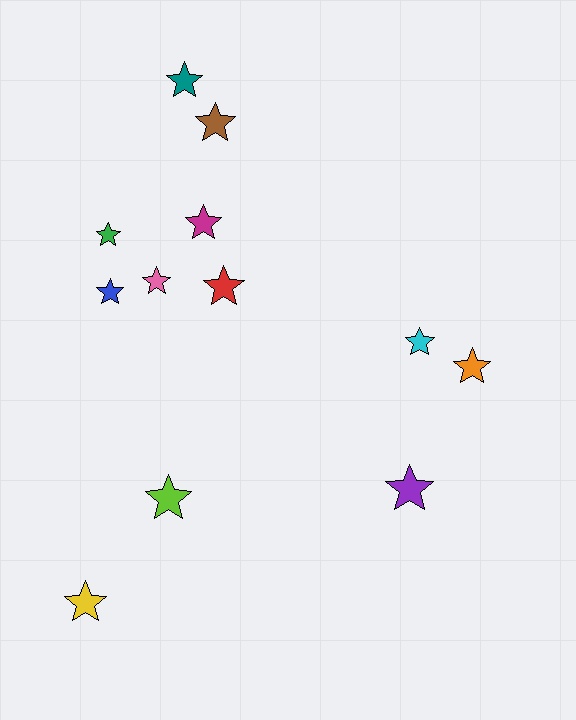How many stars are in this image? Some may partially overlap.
There are 12 stars.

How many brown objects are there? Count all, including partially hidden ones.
There is 1 brown object.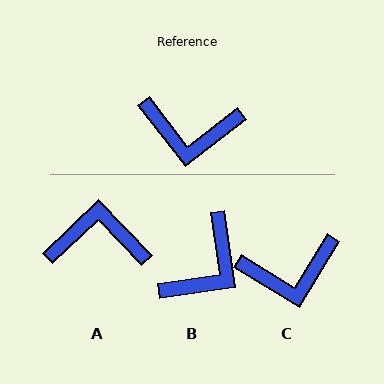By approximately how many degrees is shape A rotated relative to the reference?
Approximately 174 degrees clockwise.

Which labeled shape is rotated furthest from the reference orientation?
A, about 174 degrees away.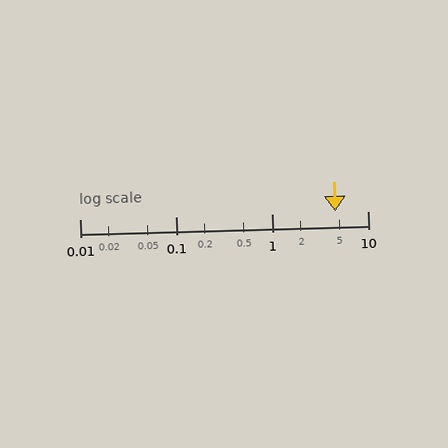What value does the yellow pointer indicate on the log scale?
The pointer indicates approximately 4.6.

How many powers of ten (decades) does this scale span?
The scale spans 3 decades, from 0.01 to 10.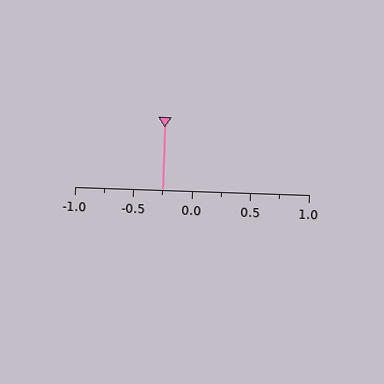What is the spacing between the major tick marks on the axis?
The major ticks are spaced 0.5 apart.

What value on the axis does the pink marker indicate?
The marker indicates approximately -0.25.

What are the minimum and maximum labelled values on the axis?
The axis runs from -1.0 to 1.0.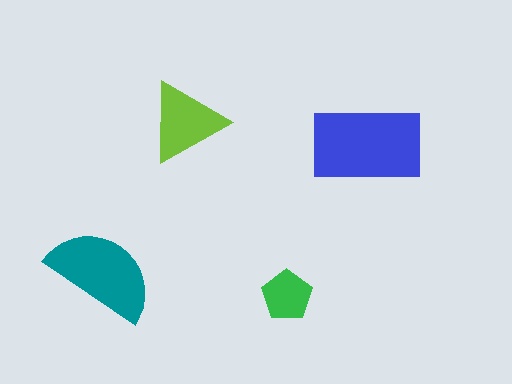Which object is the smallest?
The green pentagon.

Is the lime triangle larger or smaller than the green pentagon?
Larger.